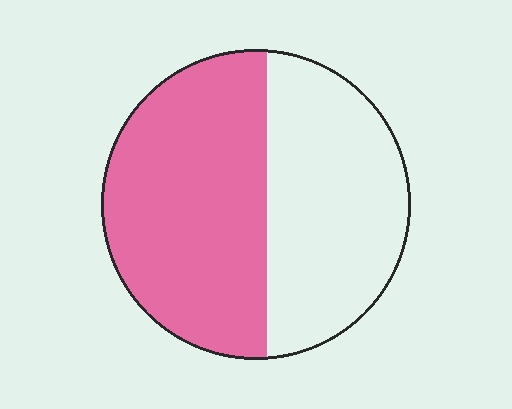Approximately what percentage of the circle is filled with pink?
Approximately 55%.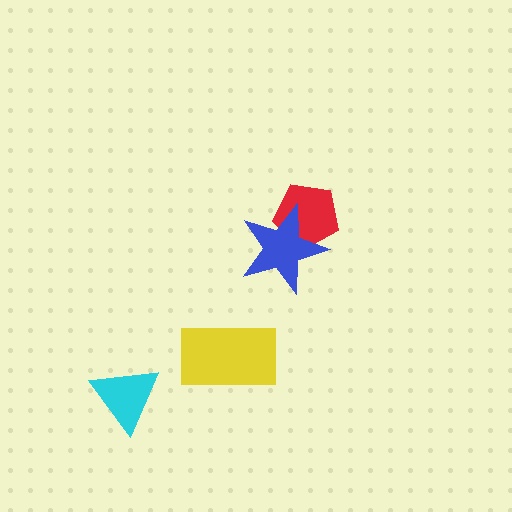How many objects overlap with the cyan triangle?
0 objects overlap with the cyan triangle.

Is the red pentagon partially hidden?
Yes, it is partially covered by another shape.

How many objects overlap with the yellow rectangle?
0 objects overlap with the yellow rectangle.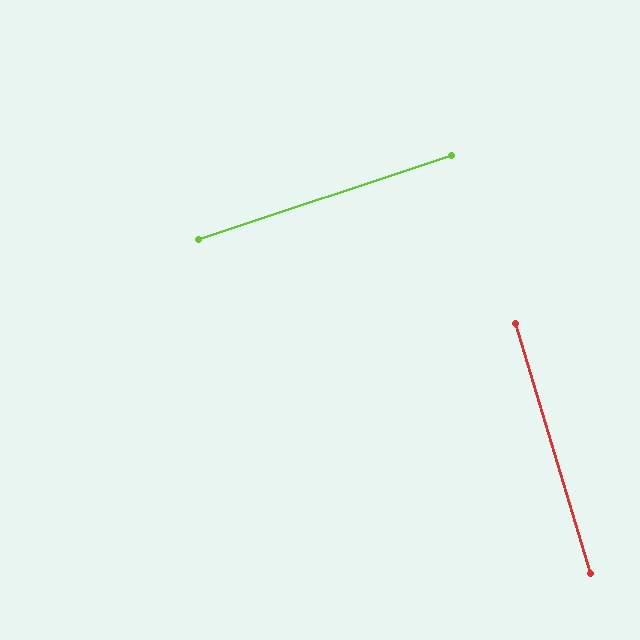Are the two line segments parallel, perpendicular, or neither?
Perpendicular — they meet at approximately 88°.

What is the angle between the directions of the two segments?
Approximately 88 degrees.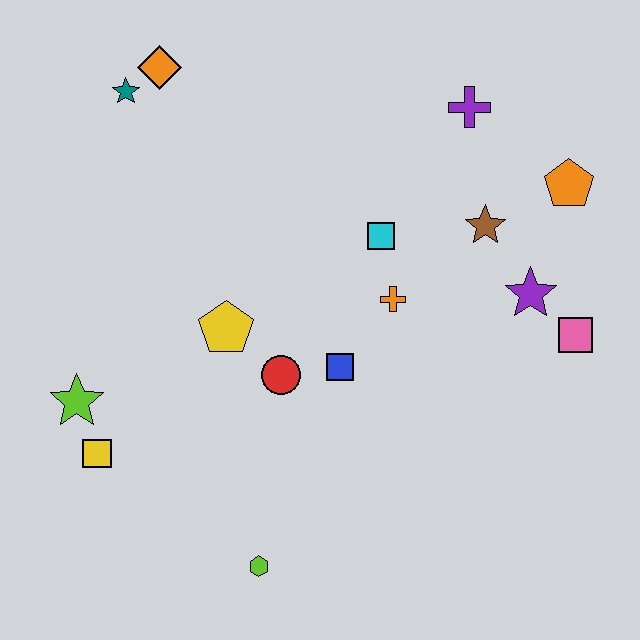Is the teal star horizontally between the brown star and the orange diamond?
No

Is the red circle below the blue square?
Yes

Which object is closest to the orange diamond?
The teal star is closest to the orange diamond.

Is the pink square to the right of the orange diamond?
Yes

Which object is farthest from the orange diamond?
The lime hexagon is farthest from the orange diamond.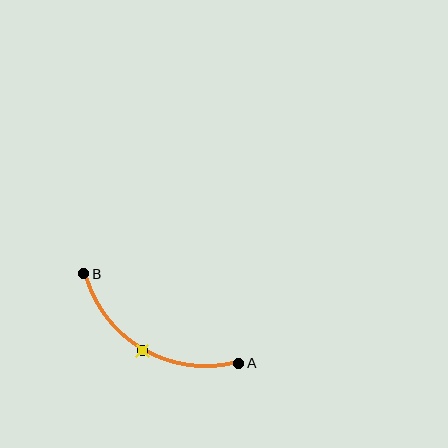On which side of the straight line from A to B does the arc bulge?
The arc bulges below the straight line connecting A and B.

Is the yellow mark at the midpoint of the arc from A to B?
Yes. The yellow mark lies on the arc at equal arc-length from both A and B — it is the arc midpoint.